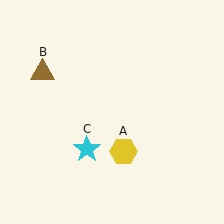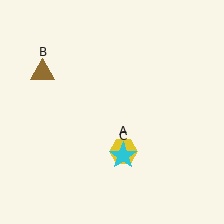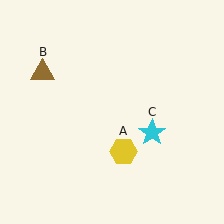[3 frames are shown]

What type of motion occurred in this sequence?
The cyan star (object C) rotated counterclockwise around the center of the scene.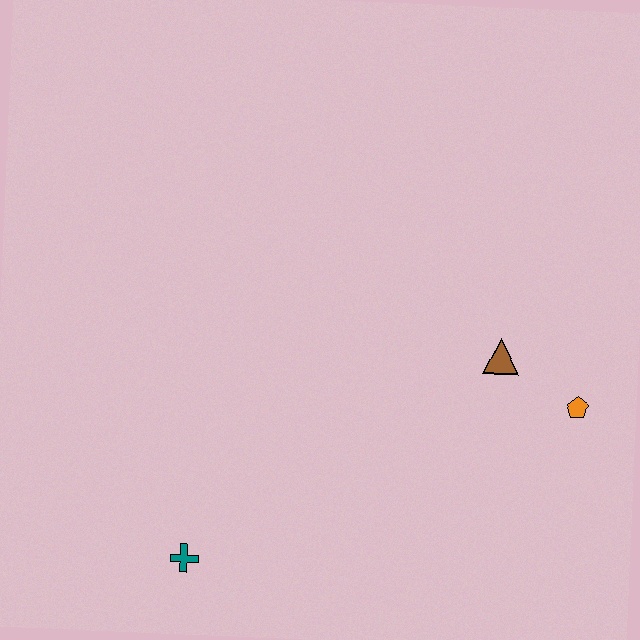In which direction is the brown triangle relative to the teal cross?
The brown triangle is to the right of the teal cross.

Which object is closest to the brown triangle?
The orange pentagon is closest to the brown triangle.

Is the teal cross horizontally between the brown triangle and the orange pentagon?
No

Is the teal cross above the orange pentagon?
No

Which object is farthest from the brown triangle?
The teal cross is farthest from the brown triangle.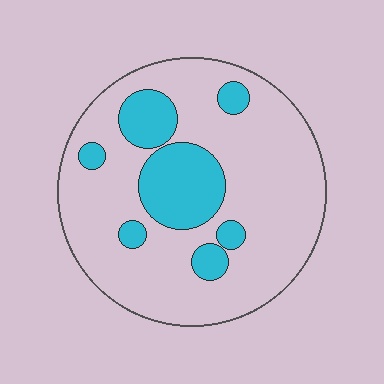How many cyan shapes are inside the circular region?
7.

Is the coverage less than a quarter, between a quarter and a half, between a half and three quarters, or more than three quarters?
Less than a quarter.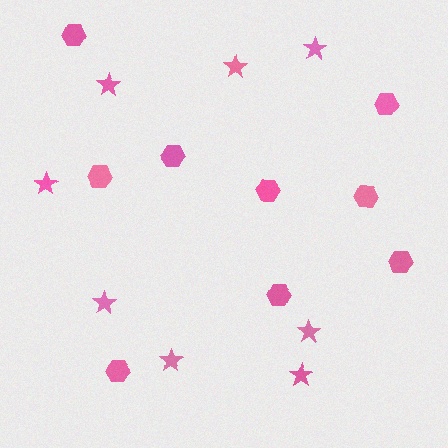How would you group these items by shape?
There are 2 groups: one group of stars (8) and one group of hexagons (9).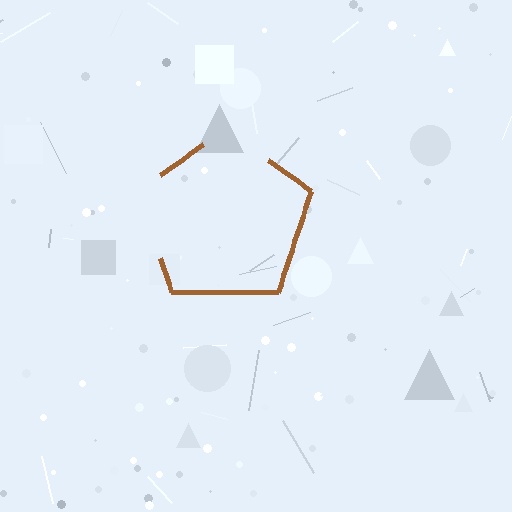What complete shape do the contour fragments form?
The contour fragments form a pentagon.